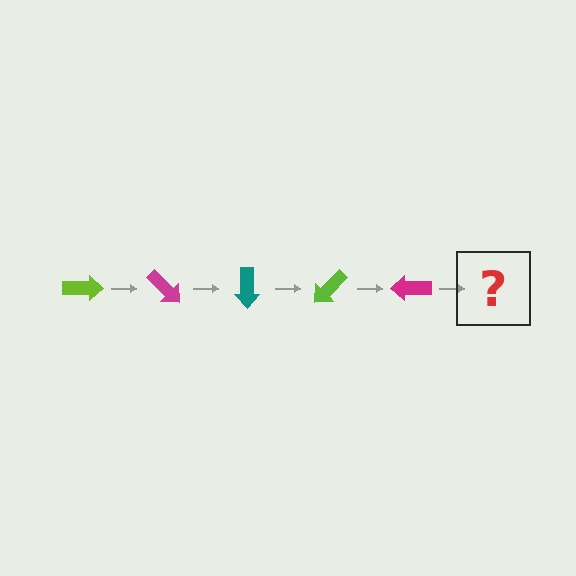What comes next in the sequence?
The next element should be a teal arrow, rotated 225 degrees from the start.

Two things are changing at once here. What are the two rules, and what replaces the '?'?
The two rules are that it rotates 45 degrees each step and the color cycles through lime, magenta, and teal. The '?' should be a teal arrow, rotated 225 degrees from the start.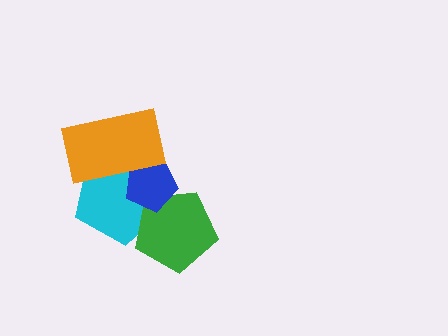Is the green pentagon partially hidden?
Yes, it is partially covered by another shape.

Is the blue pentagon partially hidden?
Yes, it is partially covered by another shape.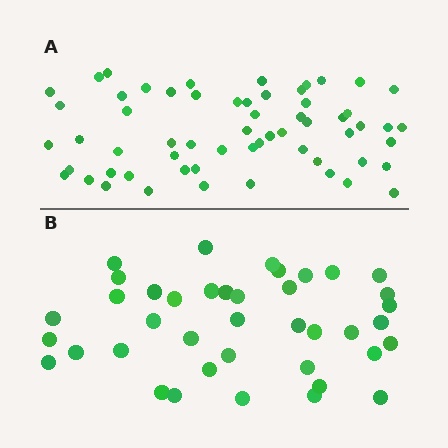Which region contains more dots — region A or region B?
Region A (the top region) has more dots.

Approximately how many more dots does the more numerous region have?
Region A has approximately 20 more dots than region B.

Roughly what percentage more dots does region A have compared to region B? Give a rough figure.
About 50% more.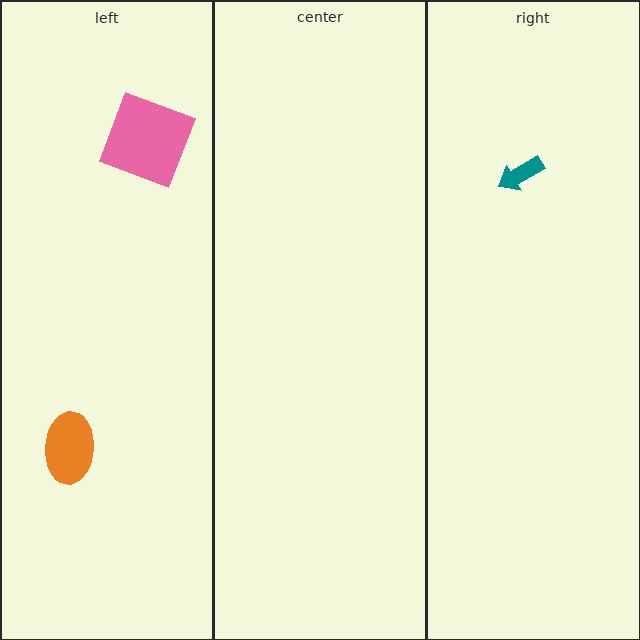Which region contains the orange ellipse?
The left region.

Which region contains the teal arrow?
The right region.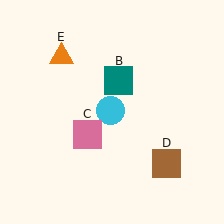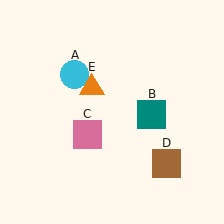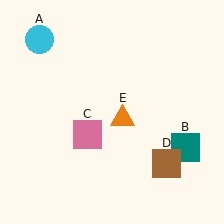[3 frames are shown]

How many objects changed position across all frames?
3 objects changed position: cyan circle (object A), teal square (object B), orange triangle (object E).